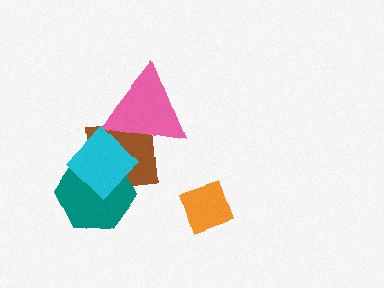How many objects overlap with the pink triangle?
2 objects overlap with the pink triangle.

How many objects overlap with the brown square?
3 objects overlap with the brown square.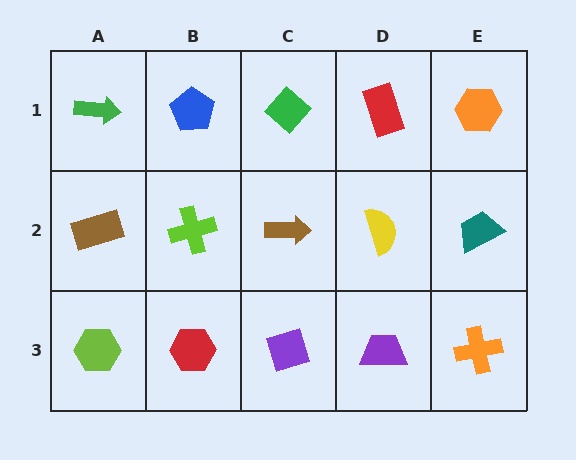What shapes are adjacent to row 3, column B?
A lime cross (row 2, column B), a lime hexagon (row 3, column A), a purple diamond (row 3, column C).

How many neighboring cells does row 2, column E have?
3.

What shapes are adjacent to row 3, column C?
A brown arrow (row 2, column C), a red hexagon (row 3, column B), a purple trapezoid (row 3, column D).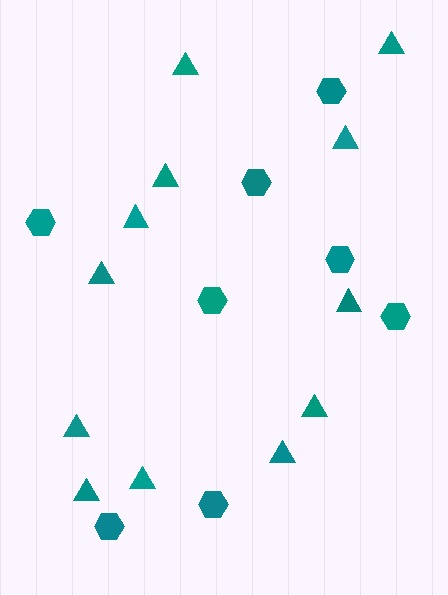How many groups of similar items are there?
There are 2 groups: one group of triangles (12) and one group of hexagons (8).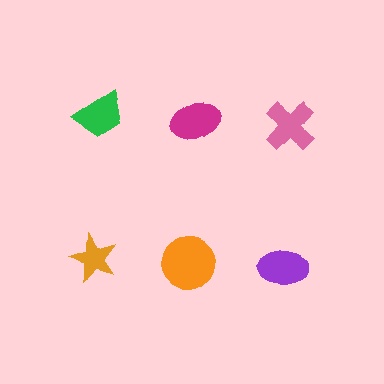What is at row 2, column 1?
An orange star.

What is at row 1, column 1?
A green trapezoid.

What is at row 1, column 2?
A magenta ellipse.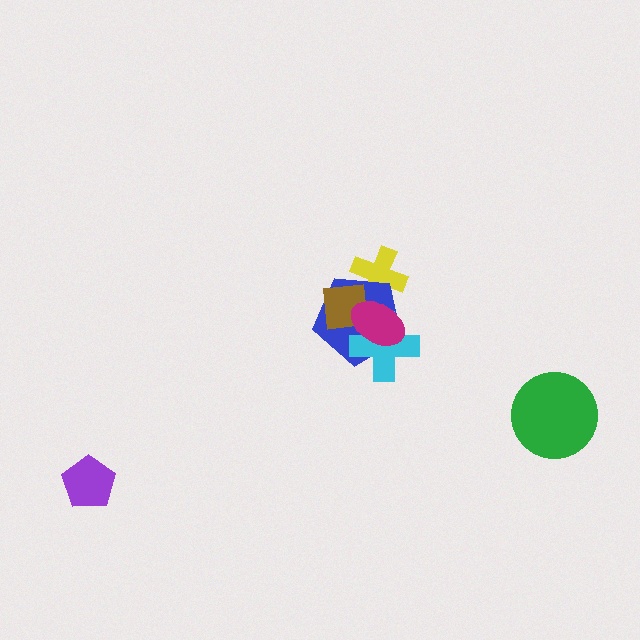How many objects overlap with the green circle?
0 objects overlap with the green circle.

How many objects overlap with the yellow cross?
3 objects overlap with the yellow cross.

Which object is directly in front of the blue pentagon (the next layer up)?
The brown square is directly in front of the blue pentagon.